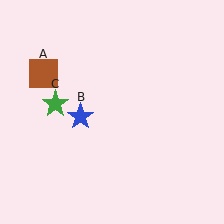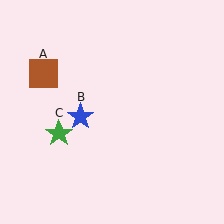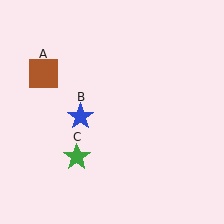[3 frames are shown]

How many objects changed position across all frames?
1 object changed position: green star (object C).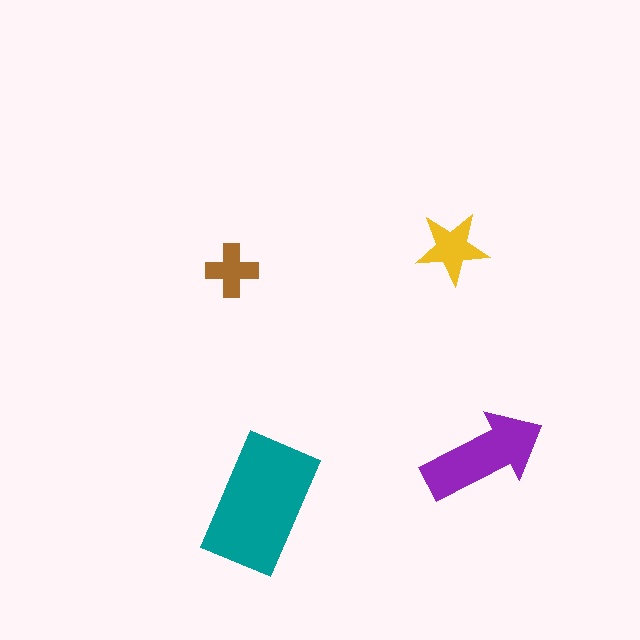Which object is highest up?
The yellow star is topmost.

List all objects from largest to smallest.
The teal rectangle, the purple arrow, the yellow star, the brown cross.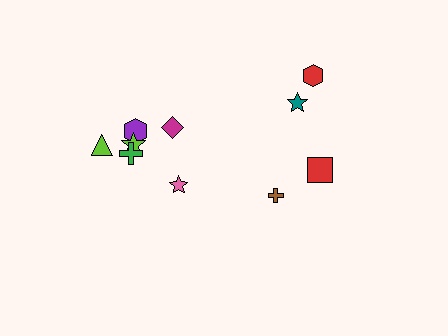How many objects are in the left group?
There are 6 objects.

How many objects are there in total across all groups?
There are 10 objects.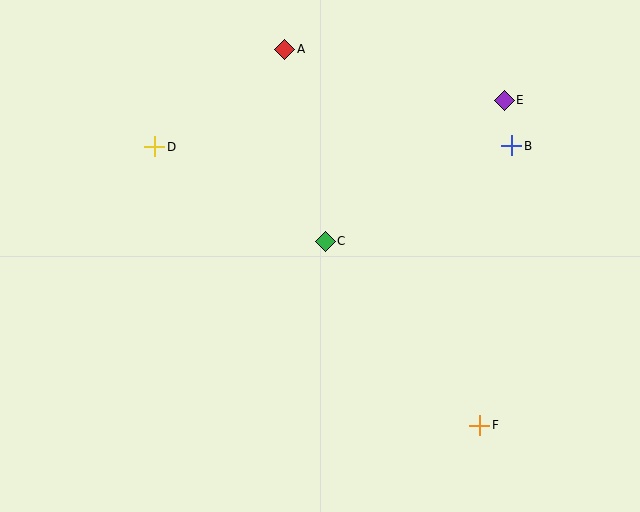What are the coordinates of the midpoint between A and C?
The midpoint between A and C is at (305, 145).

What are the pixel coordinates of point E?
Point E is at (504, 100).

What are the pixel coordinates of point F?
Point F is at (480, 425).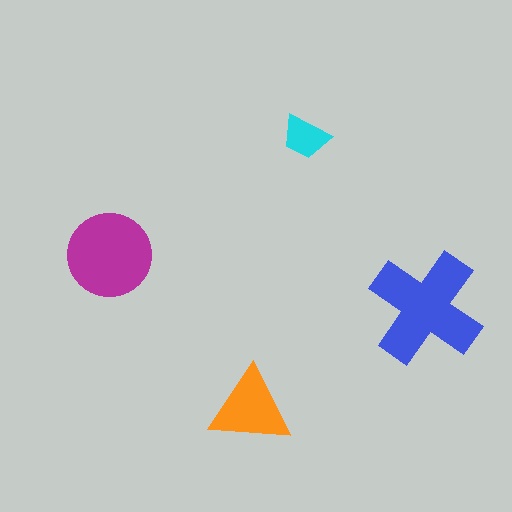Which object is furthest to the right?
The blue cross is rightmost.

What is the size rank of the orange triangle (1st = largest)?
3rd.